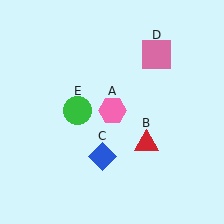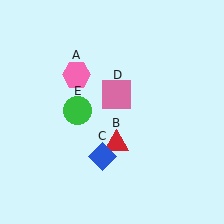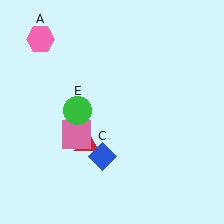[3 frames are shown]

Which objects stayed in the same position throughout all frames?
Blue diamond (object C) and green circle (object E) remained stationary.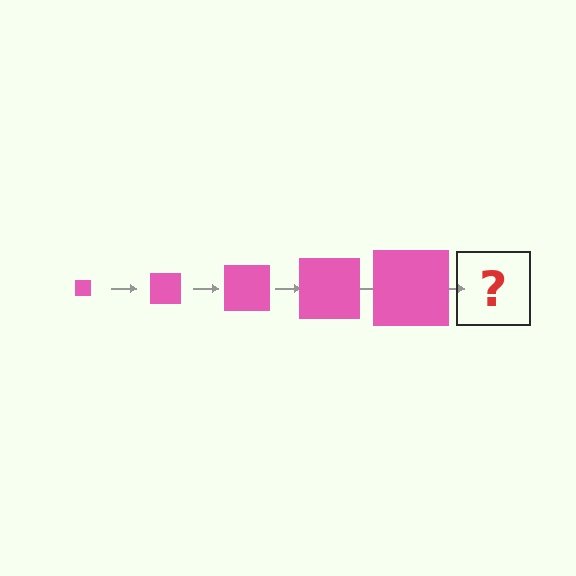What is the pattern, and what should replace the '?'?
The pattern is that the square gets progressively larger each step. The '?' should be a pink square, larger than the previous one.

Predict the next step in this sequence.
The next step is a pink square, larger than the previous one.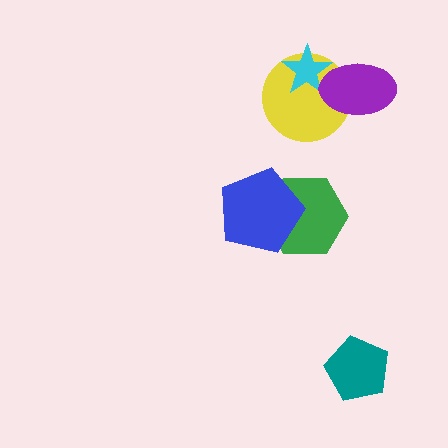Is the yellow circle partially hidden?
Yes, it is partially covered by another shape.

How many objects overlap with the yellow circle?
2 objects overlap with the yellow circle.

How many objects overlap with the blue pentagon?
1 object overlaps with the blue pentagon.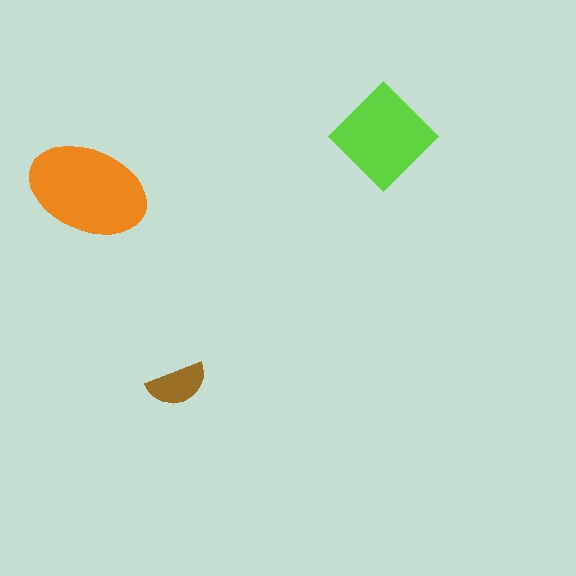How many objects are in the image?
There are 3 objects in the image.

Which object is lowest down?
The brown semicircle is bottommost.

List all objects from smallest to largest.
The brown semicircle, the lime diamond, the orange ellipse.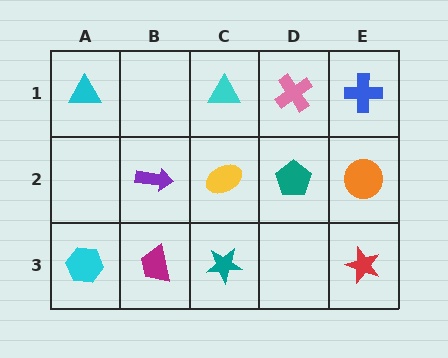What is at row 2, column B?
A purple arrow.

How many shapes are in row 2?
4 shapes.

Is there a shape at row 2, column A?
No, that cell is empty.